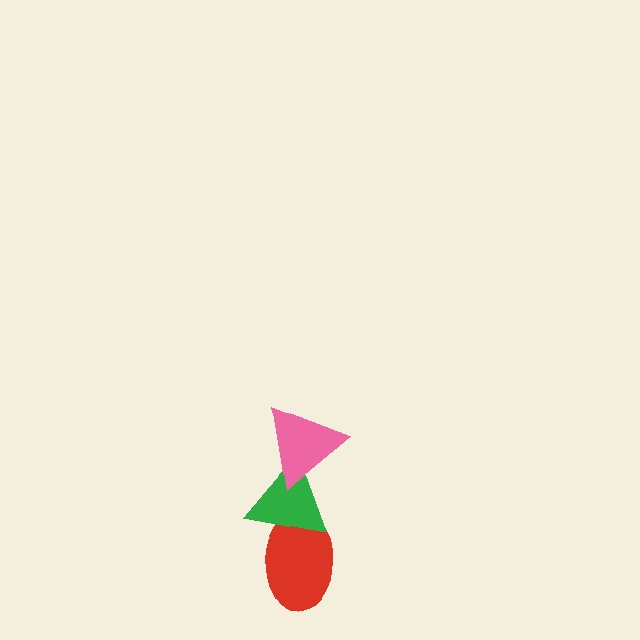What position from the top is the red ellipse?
The red ellipse is 3rd from the top.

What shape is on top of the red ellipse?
The green triangle is on top of the red ellipse.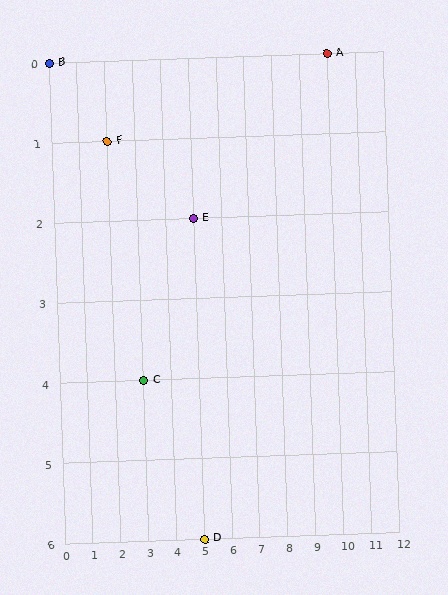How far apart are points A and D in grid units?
Points A and D are 5 columns and 6 rows apart (about 7.8 grid units diagonally).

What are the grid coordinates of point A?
Point A is at grid coordinates (10, 0).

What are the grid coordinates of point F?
Point F is at grid coordinates (2, 1).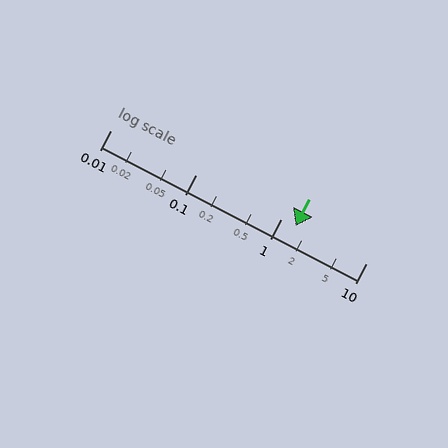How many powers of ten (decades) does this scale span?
The scale spans 3 decades, from 0.01 to 10.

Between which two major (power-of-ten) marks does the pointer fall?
The pointer is between 1 and 10.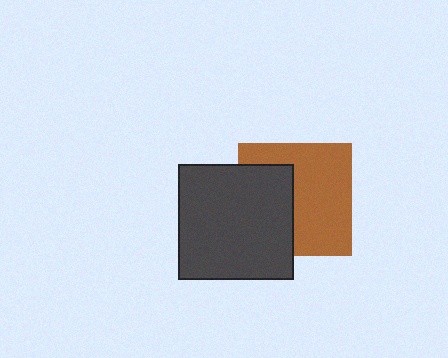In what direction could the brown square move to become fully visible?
The brown square could move right. That would shift it out from behind the dark gray square entirely.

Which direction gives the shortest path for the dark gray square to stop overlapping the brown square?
Moving left gives the shortest separation.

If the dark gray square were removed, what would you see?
You would see the complete brown square.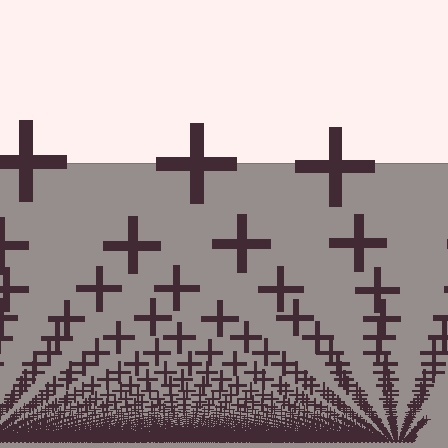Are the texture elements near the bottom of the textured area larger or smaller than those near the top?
Smaller. The gradient is inverted — elements near the bottom are smaller and denser.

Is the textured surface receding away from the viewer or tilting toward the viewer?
The surface appears to tilt toward the viewer. Texture elements get larger and sparser toward the top.